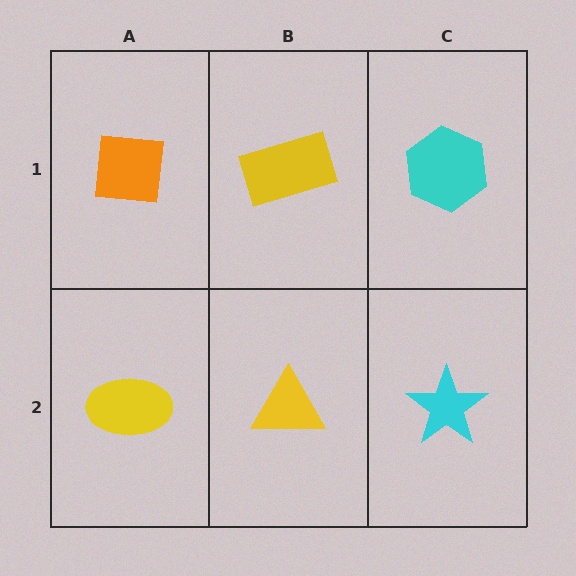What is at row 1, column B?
A yellow rectangle.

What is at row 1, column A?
An orange square.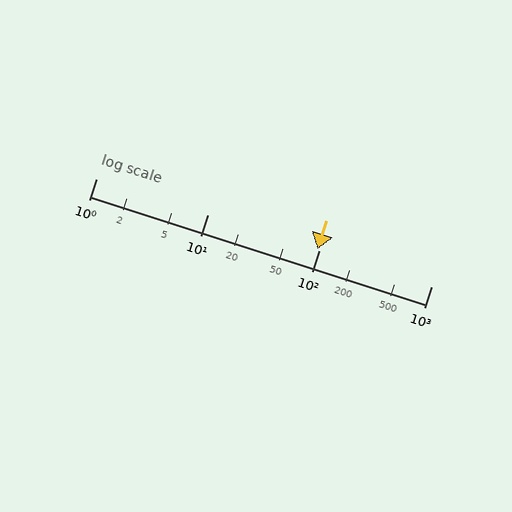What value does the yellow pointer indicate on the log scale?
The pointer indicates approximately 96.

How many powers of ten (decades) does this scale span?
The scale spans 3 decades, from 1 to 1000.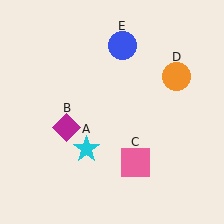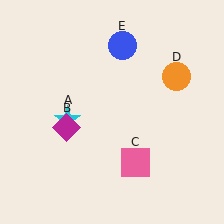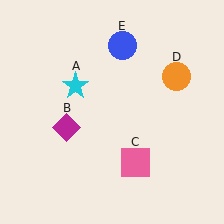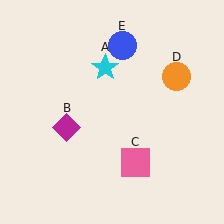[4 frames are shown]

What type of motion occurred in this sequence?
The cyan star (object A) rotated clockwise around the center of the scene.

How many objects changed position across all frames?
1 object changed position: cyan star (object A).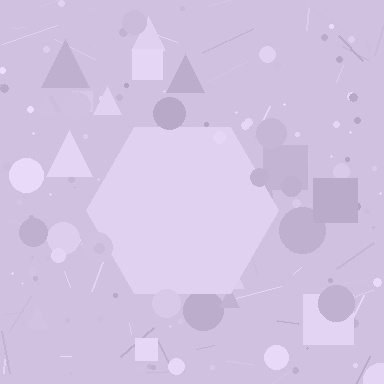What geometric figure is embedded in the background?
A hexagon is embedded in the background.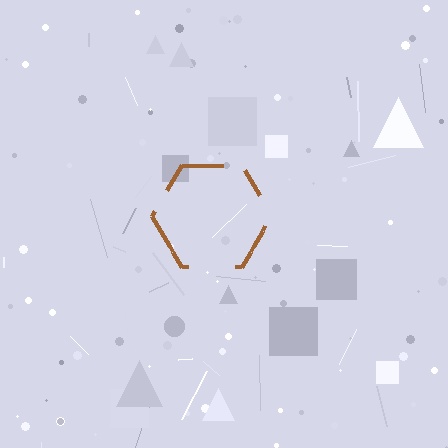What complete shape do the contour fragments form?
The contour fragments form a hexagon.